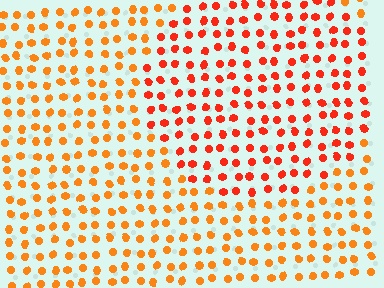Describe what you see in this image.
The image is filled with small orange elements in a uniform arrangement. A circle-shaped region is visible where the elements are tinted to a slightly different hue, forming a subtle color boundary.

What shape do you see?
I see a circle.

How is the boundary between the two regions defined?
The boundary is defined purely by a slight shift in hue (about 25 degrees). Spacing, size, and orientation are identical on both sides.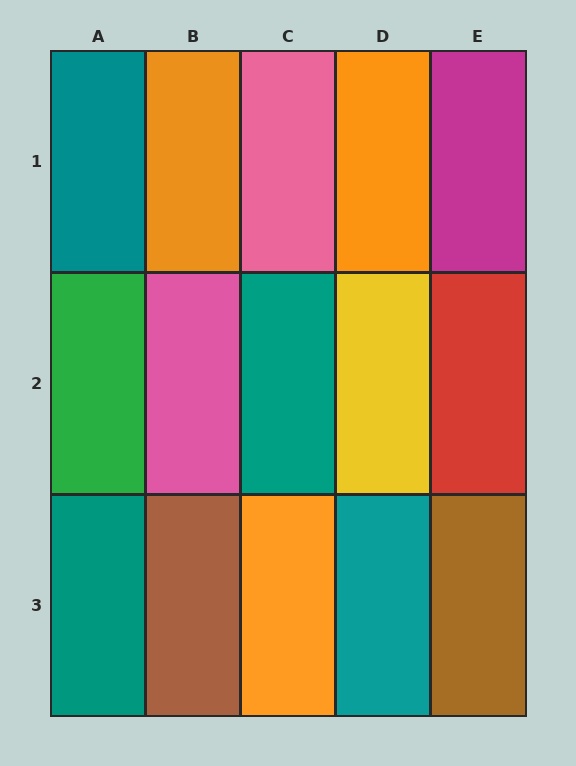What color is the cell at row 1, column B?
Orange.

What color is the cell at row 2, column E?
Red.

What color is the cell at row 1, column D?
Orange.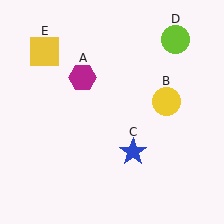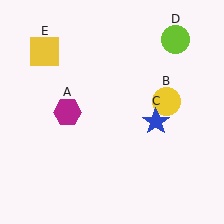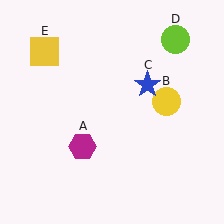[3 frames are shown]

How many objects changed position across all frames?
2 objects changed position: magenta hexagon (object A), blue star (object C).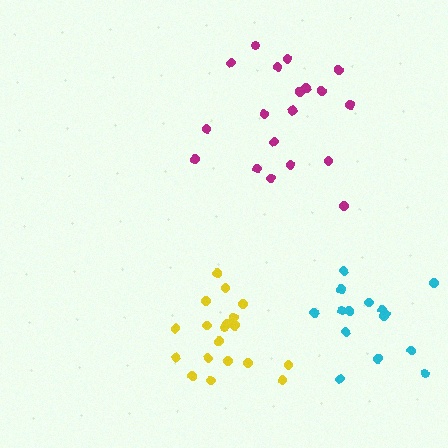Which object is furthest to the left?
The yellow cluster is leftmost.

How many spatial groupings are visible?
There are 3 spatial groupings.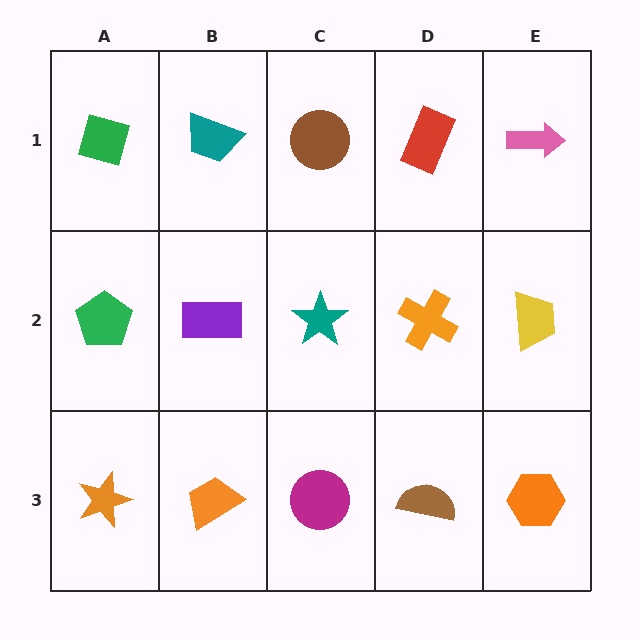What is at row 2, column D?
An orange cross.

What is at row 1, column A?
A green diamond.